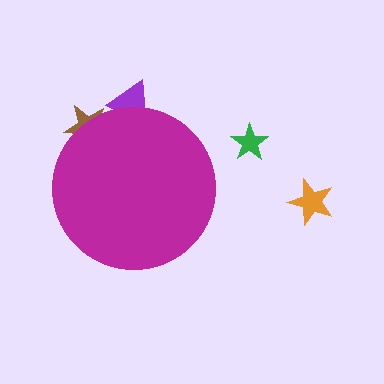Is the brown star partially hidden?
Yes, the brown star is partially hidden behind the magenta circle.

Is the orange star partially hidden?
No, the orange star is fully visible.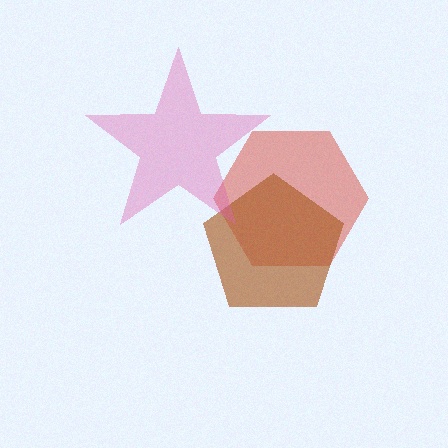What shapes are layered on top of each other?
The layered shapes are: a red hexagon, a brown pentagon, a pink star.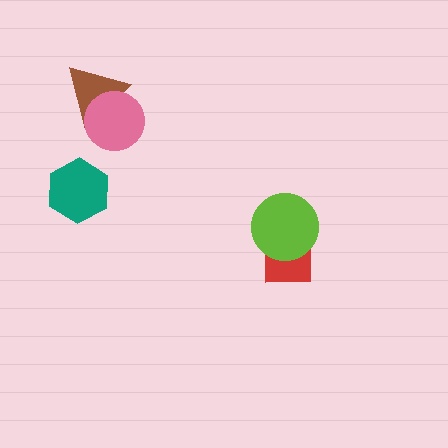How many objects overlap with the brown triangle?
1 object overlaps with the brown triangle.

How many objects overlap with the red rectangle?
1 object overlaps with the red rectangle.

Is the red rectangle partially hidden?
Yes, it is partially covered by another shape.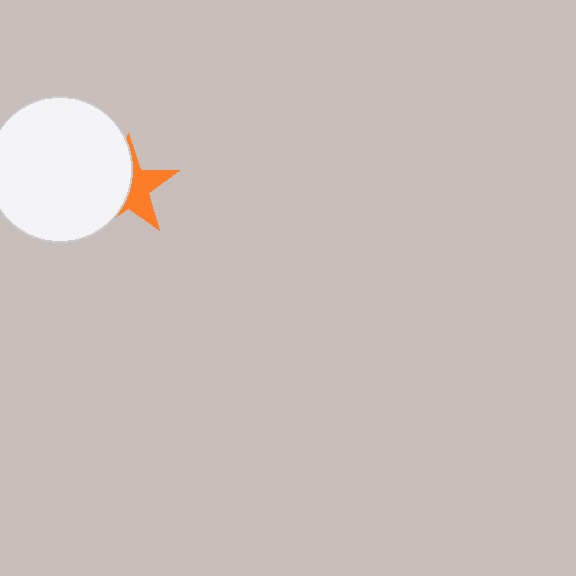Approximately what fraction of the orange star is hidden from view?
Roughly 53% of the orange star is hidden behind the white circle.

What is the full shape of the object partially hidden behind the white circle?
The partially hidden object is an orange star.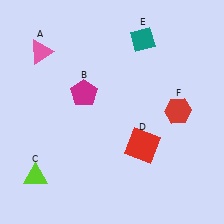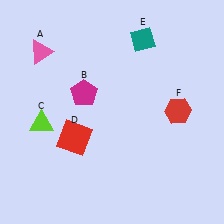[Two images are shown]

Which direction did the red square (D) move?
The red square (D) moved left.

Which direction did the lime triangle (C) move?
The lime triangle (C) moved up.